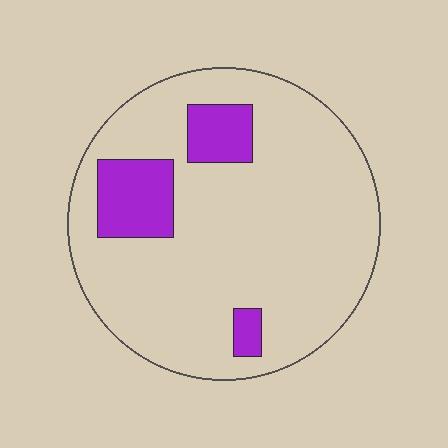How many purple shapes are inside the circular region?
3.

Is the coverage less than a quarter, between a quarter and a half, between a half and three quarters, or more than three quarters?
Less than a quarter.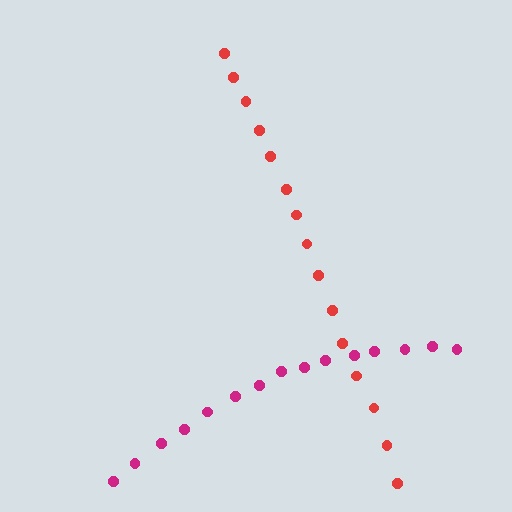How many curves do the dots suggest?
There are 2 distinct paths.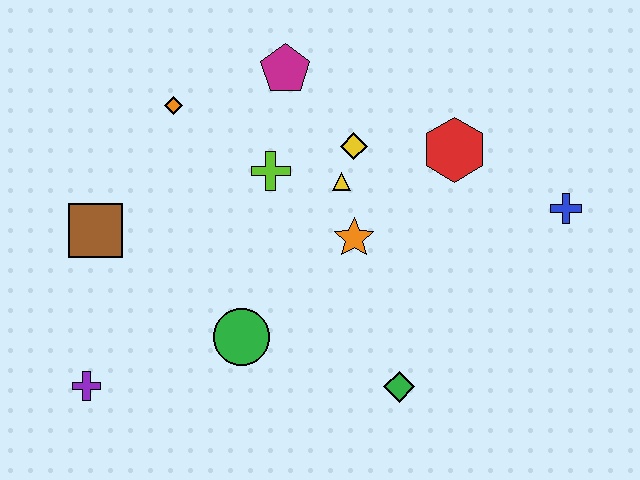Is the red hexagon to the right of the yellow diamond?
Yes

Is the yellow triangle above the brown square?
Yes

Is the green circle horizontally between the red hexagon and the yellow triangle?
No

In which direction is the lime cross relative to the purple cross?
The lime cross is above the purple cross.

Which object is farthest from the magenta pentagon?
The purple cross is farthest from the magenta pentagon.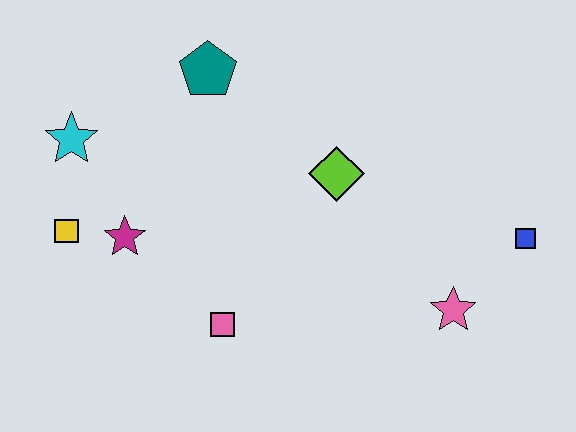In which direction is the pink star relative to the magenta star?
The pink star is to the right of the magenta star.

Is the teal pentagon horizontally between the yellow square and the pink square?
Yes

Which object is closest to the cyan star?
The yellow square is closest to the cyan star.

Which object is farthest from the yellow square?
The blue square is farthest from the yellow square.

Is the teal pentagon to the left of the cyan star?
No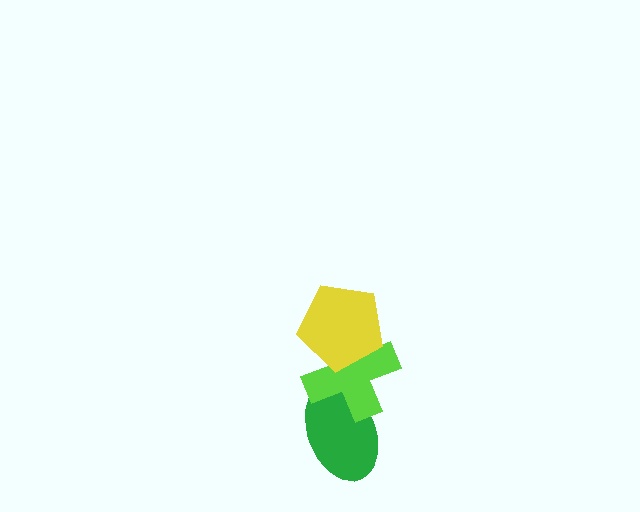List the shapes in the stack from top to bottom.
From top to bottom: the yellow pentagon, the lime cross, the green ellipse.